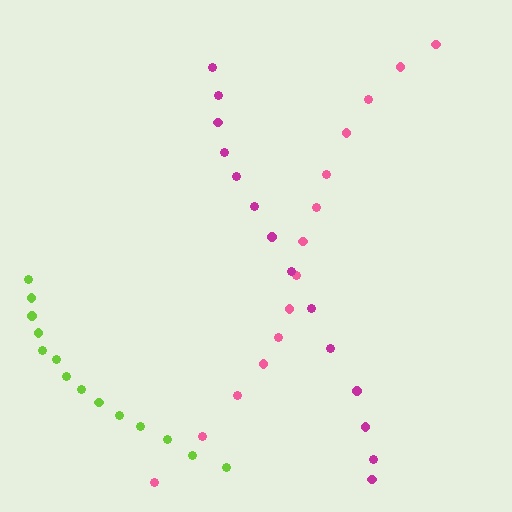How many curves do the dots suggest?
There are 3 distinct paths.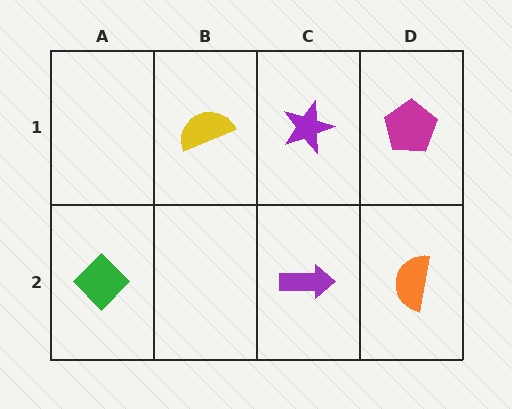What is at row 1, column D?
A magenta pentagon.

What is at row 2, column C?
A purple arrow.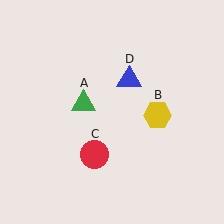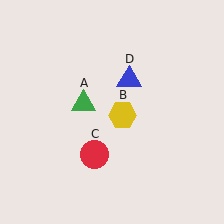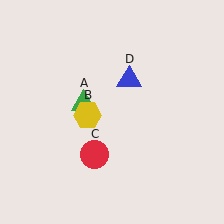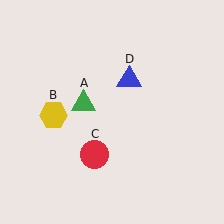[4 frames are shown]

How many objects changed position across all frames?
1 object changed position: yellow hexagon (object B).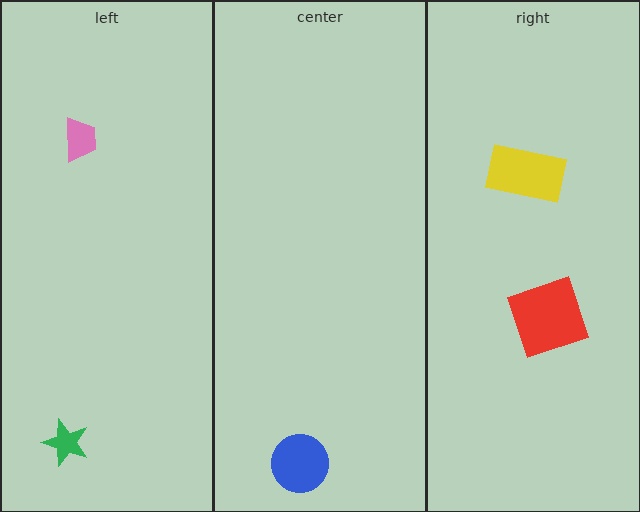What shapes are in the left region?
The green star, the pink trapezoid.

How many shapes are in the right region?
2.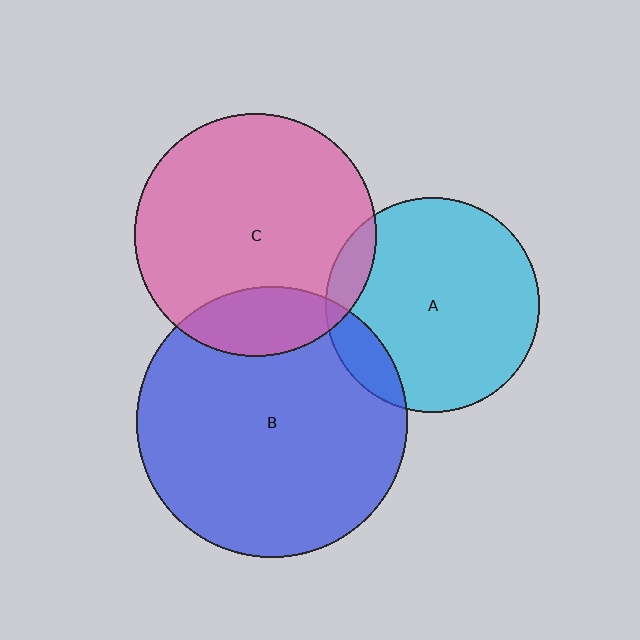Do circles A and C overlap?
Yes.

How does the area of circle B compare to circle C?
Approximately 1.2 times.